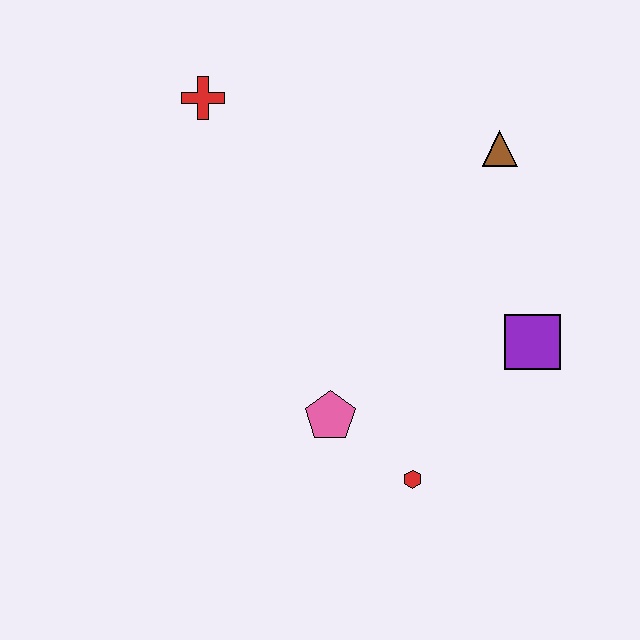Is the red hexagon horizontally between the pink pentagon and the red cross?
No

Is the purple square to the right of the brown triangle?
Yes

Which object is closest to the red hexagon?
The pink pentagon is closest to the red hexagon.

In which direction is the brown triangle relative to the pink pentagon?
The brown triangle is above the pink pentagon.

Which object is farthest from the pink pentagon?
The red cross is farthest from the pink pentagon.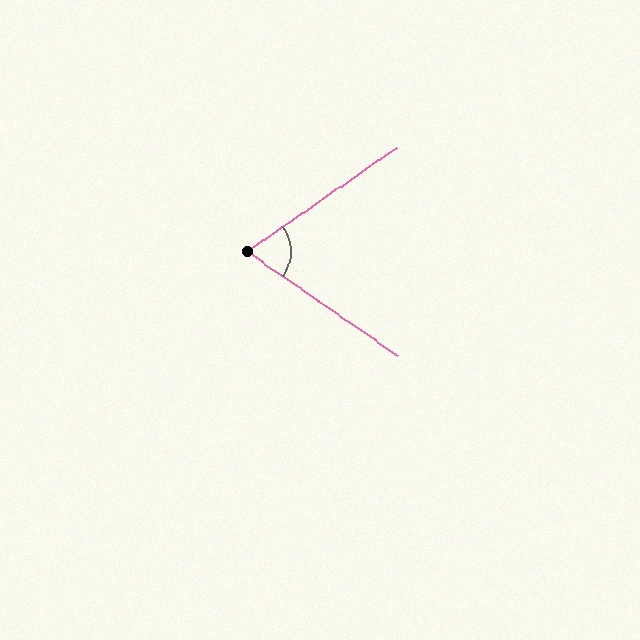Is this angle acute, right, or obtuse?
It is acute.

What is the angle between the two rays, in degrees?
Approximately 69 degrees.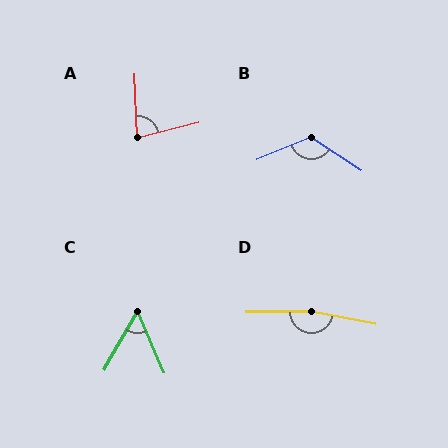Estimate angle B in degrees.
Approximately 124 degrees.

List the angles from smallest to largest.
C (53°), A (78°), B (124°), D (168°).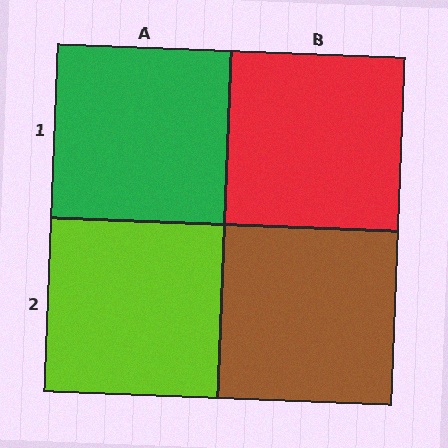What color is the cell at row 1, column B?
Red.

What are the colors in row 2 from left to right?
Lime, brown.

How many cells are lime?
1 cell is lime.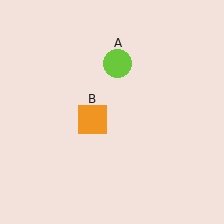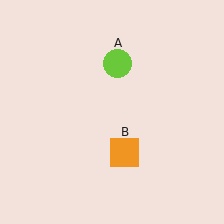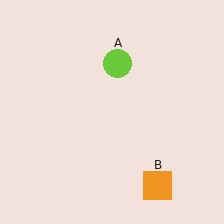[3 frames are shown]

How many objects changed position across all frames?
1 object changed position: orange square (object B).